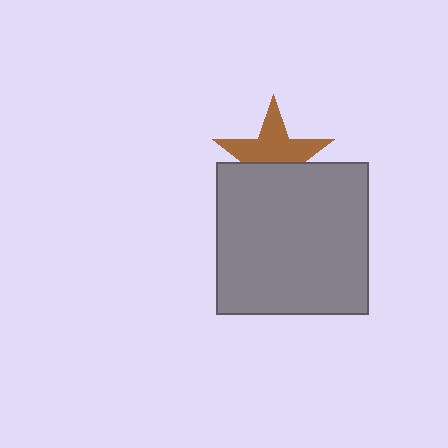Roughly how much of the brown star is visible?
About half of it is visible (roughly 57%).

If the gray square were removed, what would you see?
You would see the complete brown star.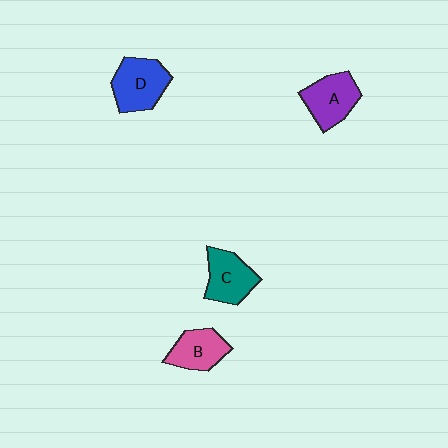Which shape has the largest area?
Shape D (blue).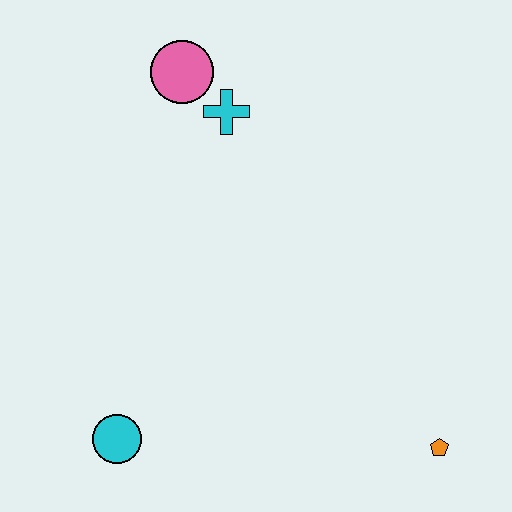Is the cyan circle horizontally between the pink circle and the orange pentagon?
No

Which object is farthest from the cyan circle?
The pink circle is farthest from the cyan circle.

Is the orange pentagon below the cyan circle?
Yes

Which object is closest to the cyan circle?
The orange pentagon is closest to the cyan circle.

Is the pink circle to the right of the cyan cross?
No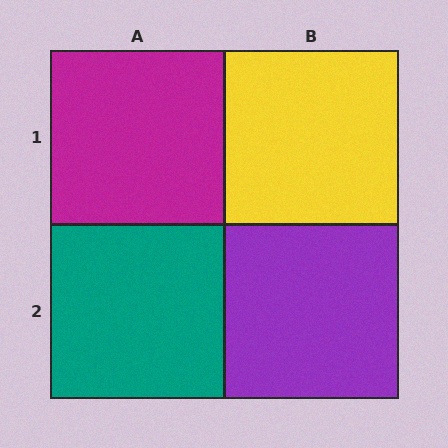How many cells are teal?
1 cell is teal.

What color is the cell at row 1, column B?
Yellow.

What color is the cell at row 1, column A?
Magenta.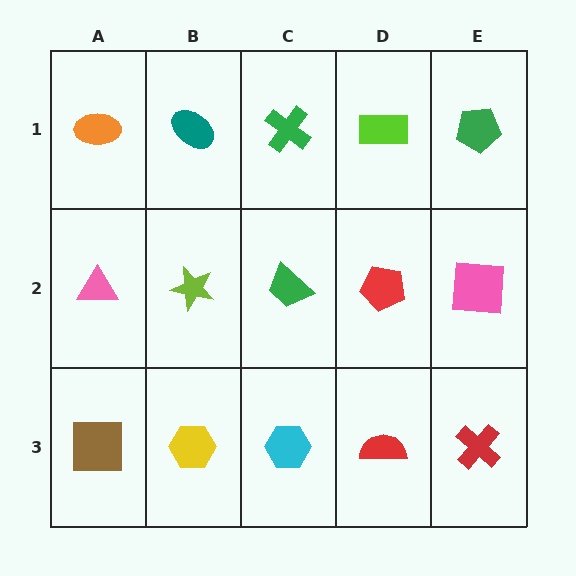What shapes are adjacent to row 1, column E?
A pink square (row 2, column E), a lime rectangle (row 1, column D).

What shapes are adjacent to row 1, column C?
A green trapezoid (row 2, column C), a teal ellipse (row 1, column B), a lime rectangle (row 1, column D).